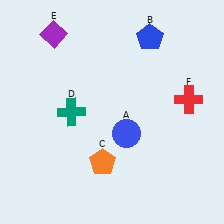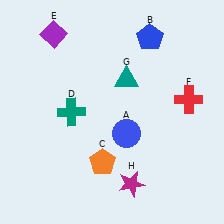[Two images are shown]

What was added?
A teal triangle (G), a magenta star (H) were added in Image 2.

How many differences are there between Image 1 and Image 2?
There are 2 differences between the two images.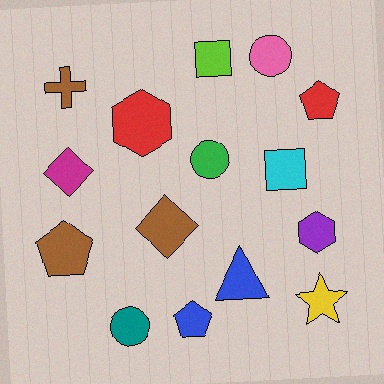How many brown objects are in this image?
There are 3 brown objects.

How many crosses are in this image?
There is 1 cross.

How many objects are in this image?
There are 15 objects.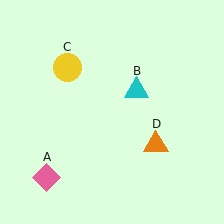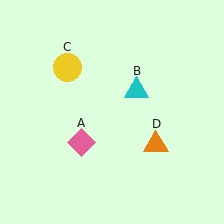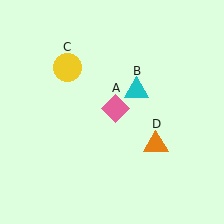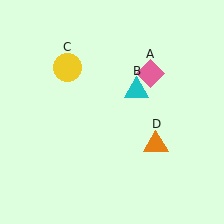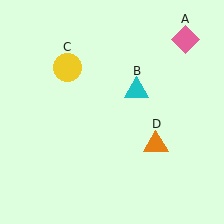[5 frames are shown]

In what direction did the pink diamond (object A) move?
The pink diamond (object A) moved up and to the right.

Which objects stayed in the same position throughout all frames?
Cyan triangle (object B) and yellow circle (object C) and orange triangle (object D) remained stationary.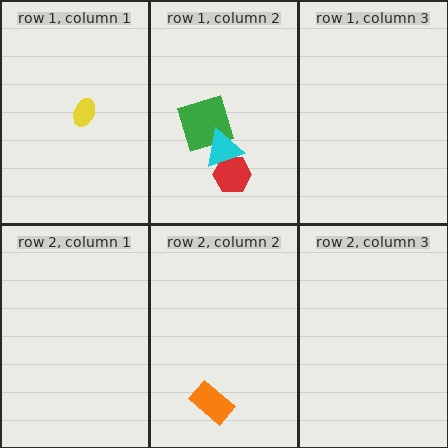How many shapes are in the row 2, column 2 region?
1.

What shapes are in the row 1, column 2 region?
The red hexagon, the green square, the cyan triangle.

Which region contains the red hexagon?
The row 1, column 2 region.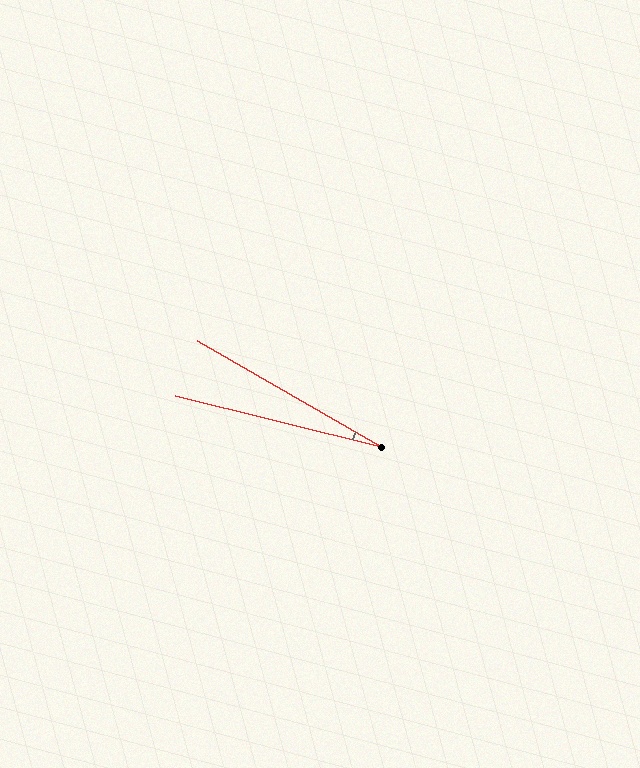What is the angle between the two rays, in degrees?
Approximately 16 degrees.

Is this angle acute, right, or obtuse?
It is acute.